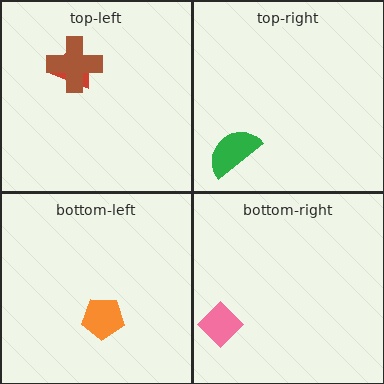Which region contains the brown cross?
The top-left region.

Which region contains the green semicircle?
The top-right region.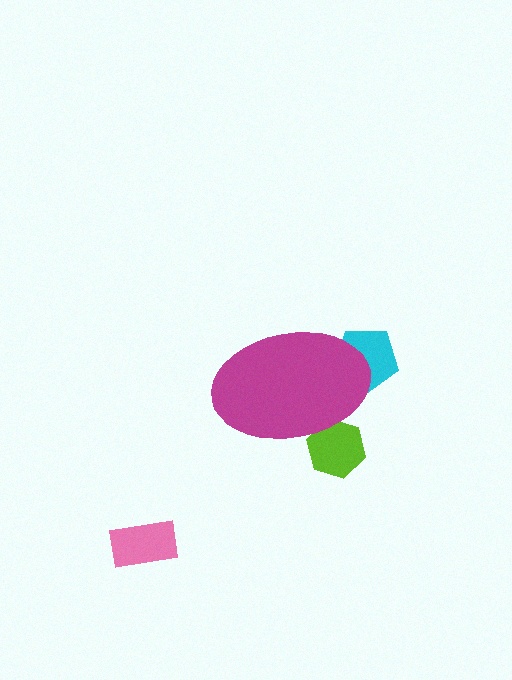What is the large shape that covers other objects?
A magenta ellipse.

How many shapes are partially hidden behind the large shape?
2 shapes are partially hidden.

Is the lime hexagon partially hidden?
Yes, the lime hexagon is partially hidden behind the magenta ellipse.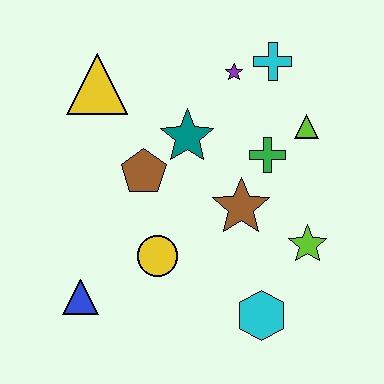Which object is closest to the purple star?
The cyan cross is closest to the purple star.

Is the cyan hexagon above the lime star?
No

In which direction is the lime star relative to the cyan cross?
The lime star is below the cyan cross.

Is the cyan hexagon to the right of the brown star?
Yes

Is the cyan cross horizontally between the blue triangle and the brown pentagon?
No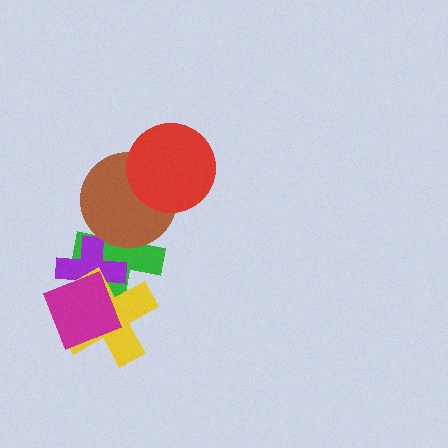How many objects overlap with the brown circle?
2 objects overlap with the brown circle.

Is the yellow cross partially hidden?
Yes, it is partially covered by another shape.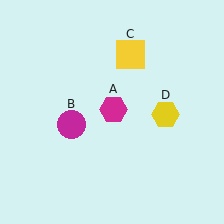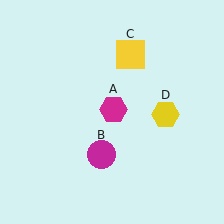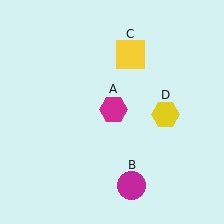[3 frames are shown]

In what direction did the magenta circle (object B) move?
The magenta circle (object B) moved down and to the right.